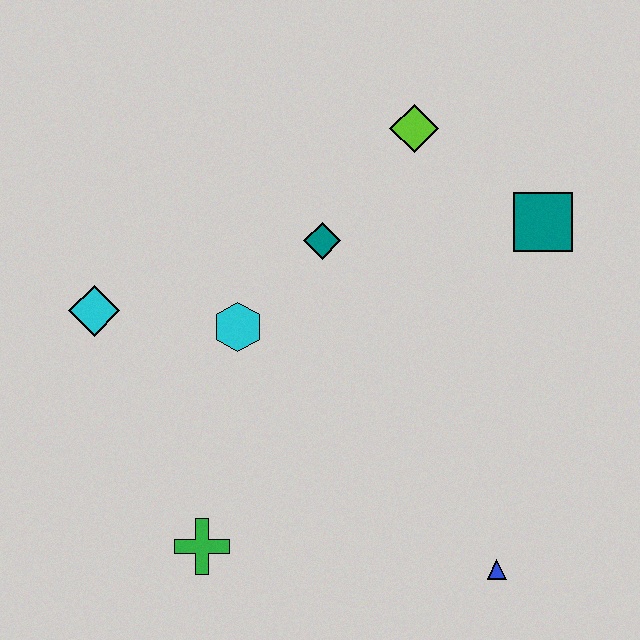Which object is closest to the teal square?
The lime diamond is closest to the teal square.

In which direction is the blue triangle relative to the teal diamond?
The blue triangle is below the teal diamond.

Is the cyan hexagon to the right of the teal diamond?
No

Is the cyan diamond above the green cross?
Yes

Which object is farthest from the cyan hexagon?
The blue triangle is farthest from the cyan hexagon.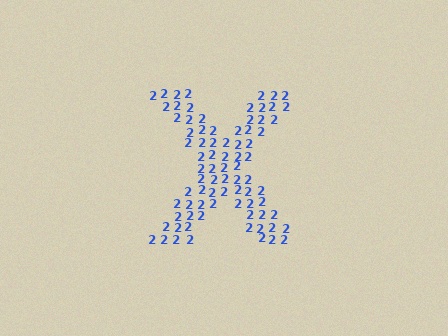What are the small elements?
The small elements are digit 2's.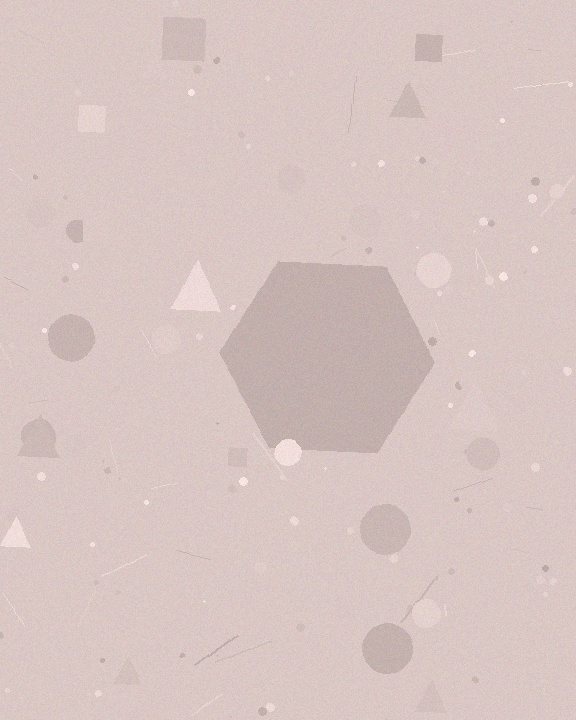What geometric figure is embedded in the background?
A hexagon is embedded in the background.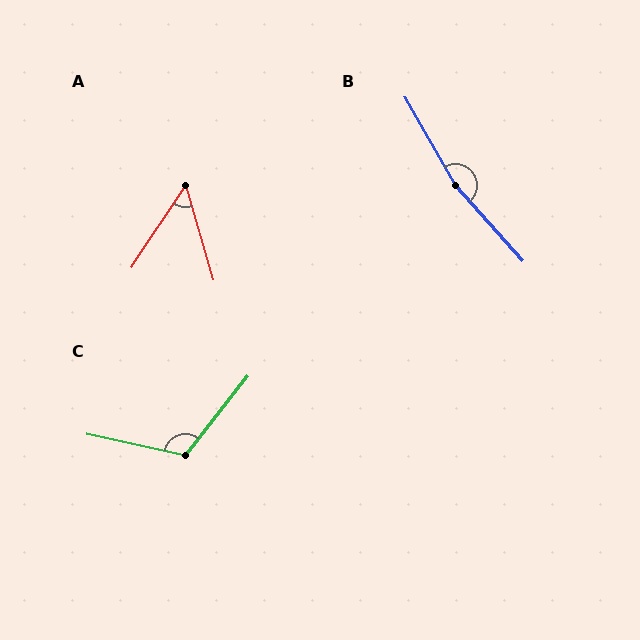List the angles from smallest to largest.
A (50°), C (116°), B (168°).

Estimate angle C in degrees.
Approximately 116 degrees.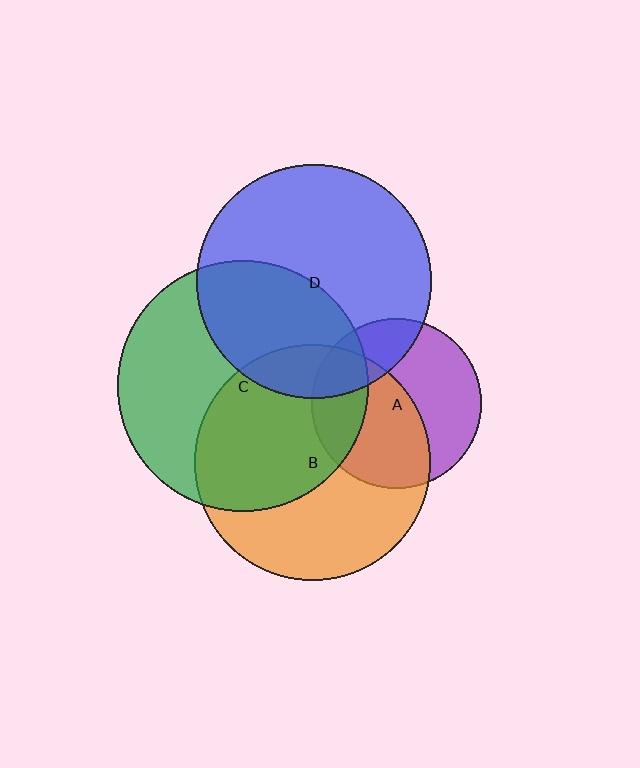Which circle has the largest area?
Circle C (green).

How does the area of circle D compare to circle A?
Approximately 1.9 times.